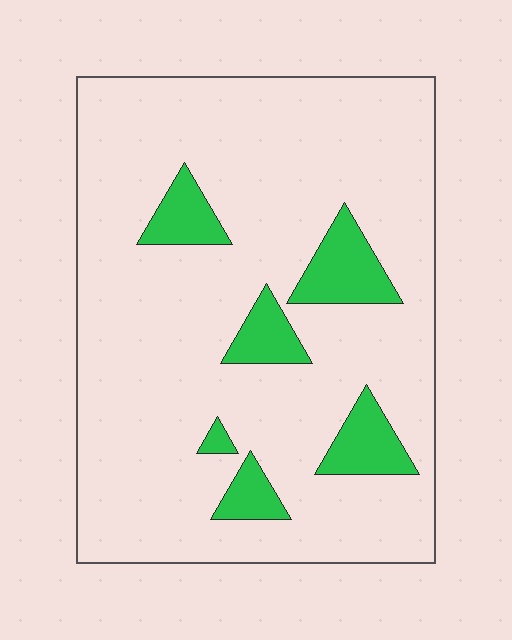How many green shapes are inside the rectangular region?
6.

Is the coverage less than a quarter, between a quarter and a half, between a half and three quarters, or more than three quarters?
Less than a quarter.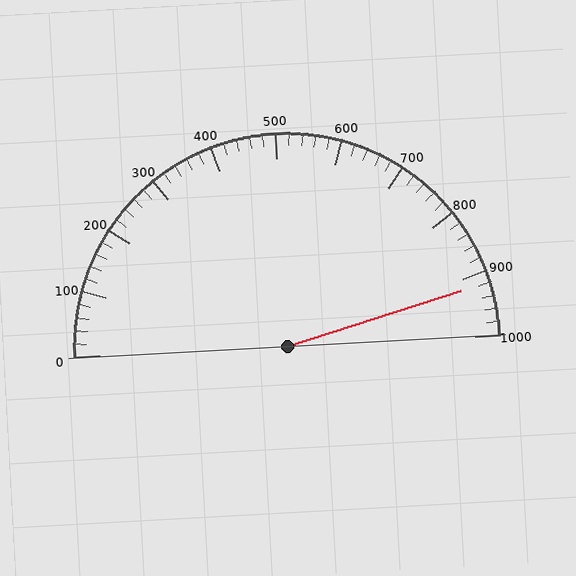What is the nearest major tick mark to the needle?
The nearest major tick mark is 900.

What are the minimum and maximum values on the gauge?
The gauge ranges from 0 to 1000.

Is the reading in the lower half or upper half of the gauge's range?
The reading is in the upper half of the range (0 to 1000).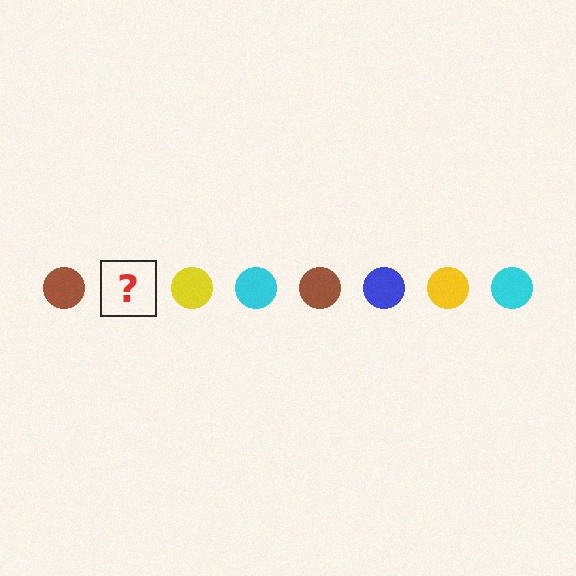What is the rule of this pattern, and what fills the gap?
The rule is that the pattern cycles through brown, blue, yellow, cyan circles. The gap should be filled with a blue circle.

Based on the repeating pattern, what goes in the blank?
The blank should be a blue circle.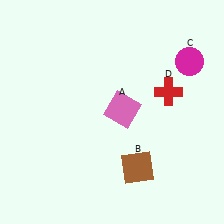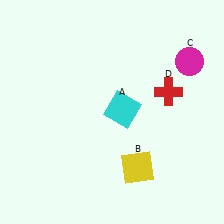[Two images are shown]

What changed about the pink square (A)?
In Image 1, A is pink. In Image 2, it changed to cyan.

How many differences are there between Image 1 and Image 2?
There are 2 differences between the two images.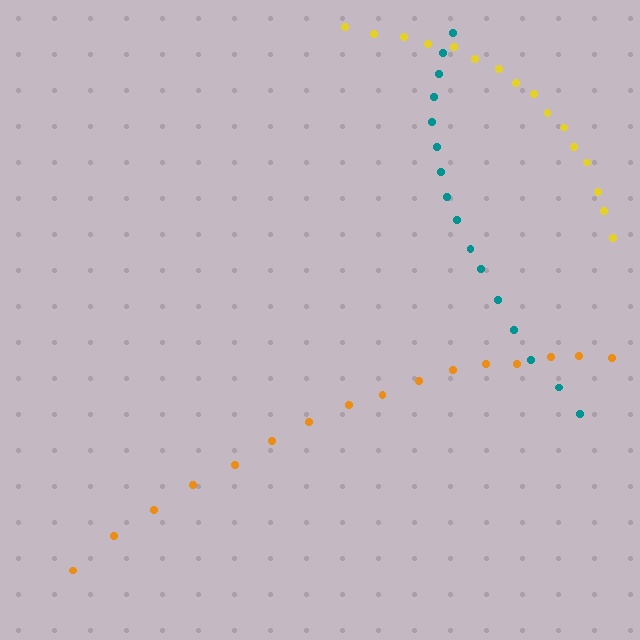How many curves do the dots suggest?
There are 3 distinct paths.